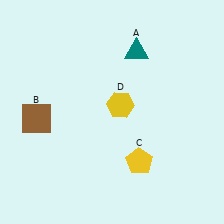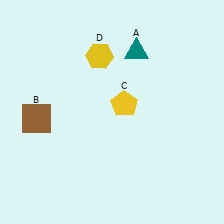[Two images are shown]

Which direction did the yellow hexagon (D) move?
The yellow hexagon (D) moved up.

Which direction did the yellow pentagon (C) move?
The yellow pentagon (C) moved up.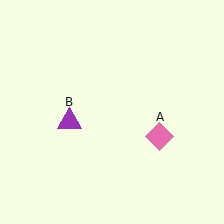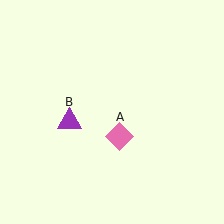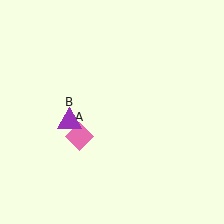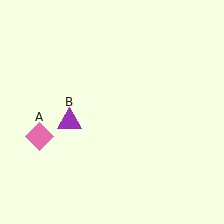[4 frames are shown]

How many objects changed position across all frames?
1 object changed position: pink diamond (object A).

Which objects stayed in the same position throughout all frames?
Purple triangle (object B) remained stationary.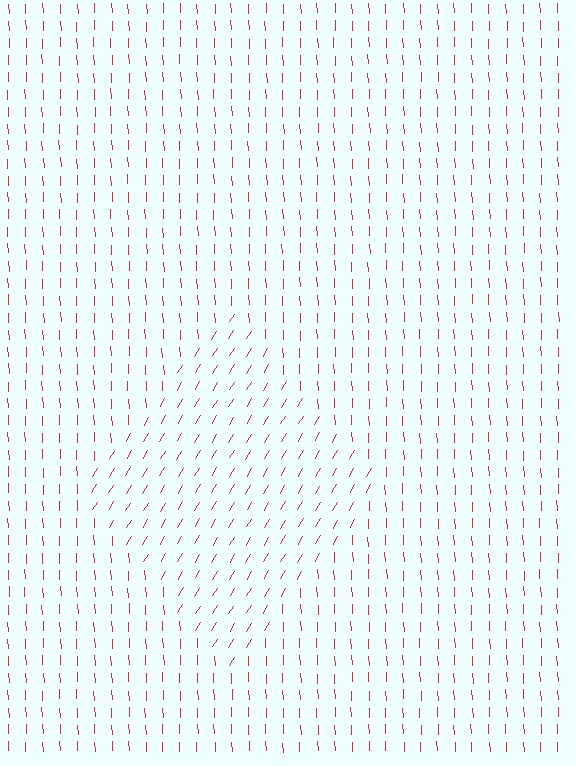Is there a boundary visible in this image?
Yes, there is a texture boundary formed by a change in line orientation.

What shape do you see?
I see a diamond.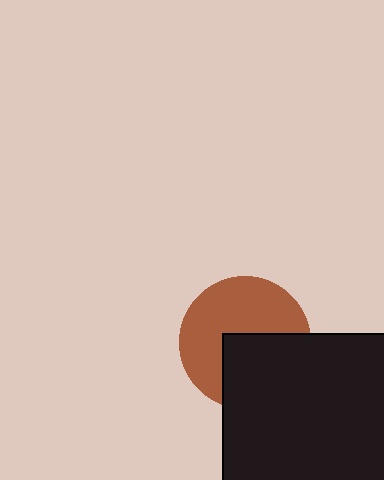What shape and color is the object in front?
The object in front is a black square.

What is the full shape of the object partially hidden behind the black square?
The partially hidden object is a brown circle.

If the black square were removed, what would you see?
You would see the complete brown circle.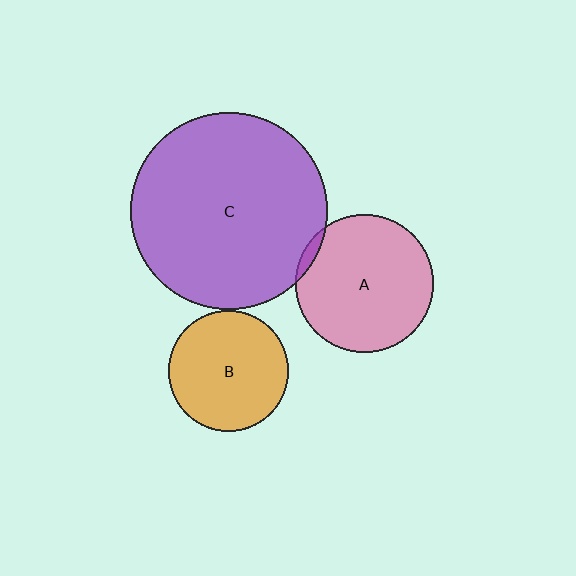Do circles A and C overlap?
Yes.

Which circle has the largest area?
Circle C (purple).